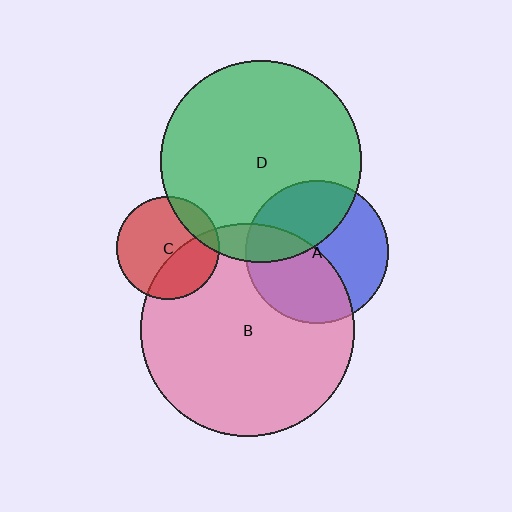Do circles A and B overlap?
Yes.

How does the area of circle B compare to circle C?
Approximately 4.3 times.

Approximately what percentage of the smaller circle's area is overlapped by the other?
Approximately 45%.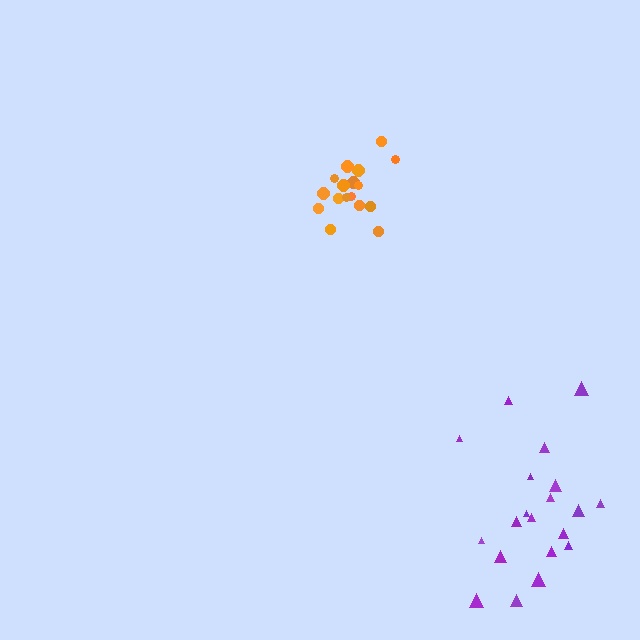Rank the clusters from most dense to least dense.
orange, purple.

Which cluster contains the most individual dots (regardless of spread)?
Purple (21).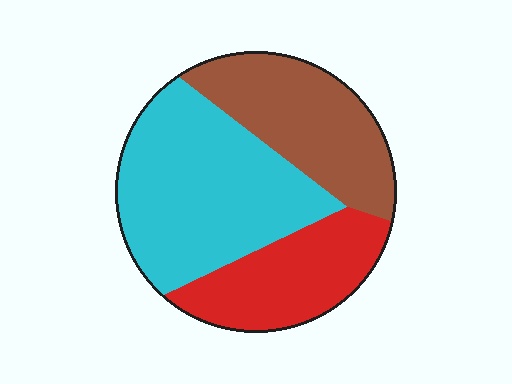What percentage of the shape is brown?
Brown covers around 30% of the shape.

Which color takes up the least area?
Red, at roughly 25%.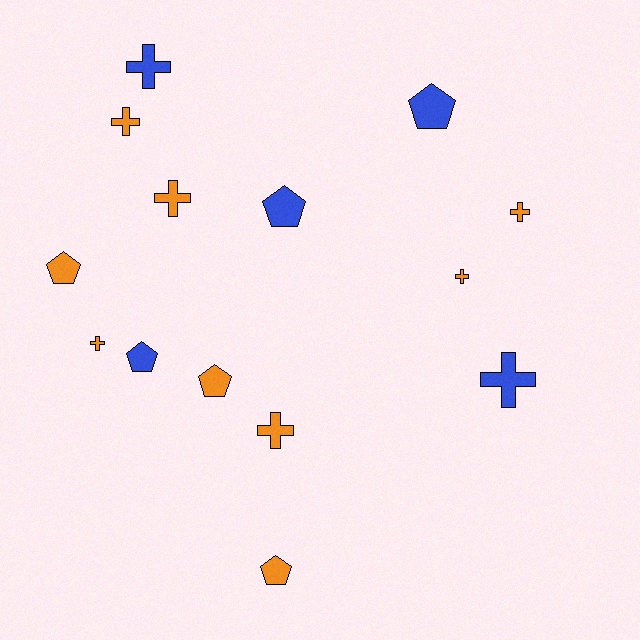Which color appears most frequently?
Orange, with 9 objects.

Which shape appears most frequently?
Cross, with 8 objects.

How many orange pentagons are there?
There are 3 orange pentagons.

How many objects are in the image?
There are 14 objects.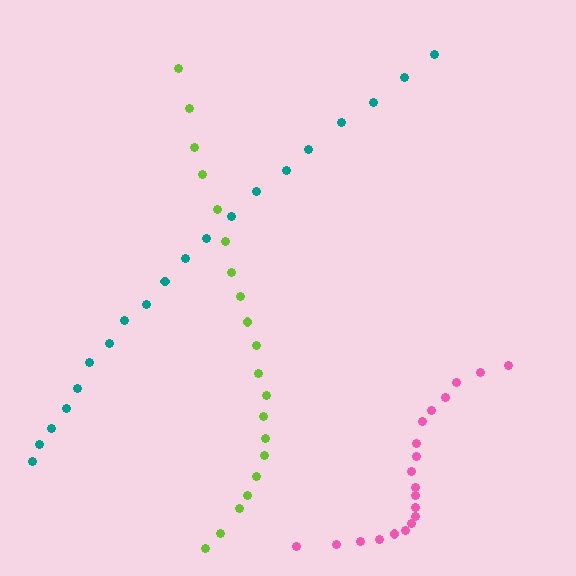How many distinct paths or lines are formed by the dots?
There are 3 distinct paths.